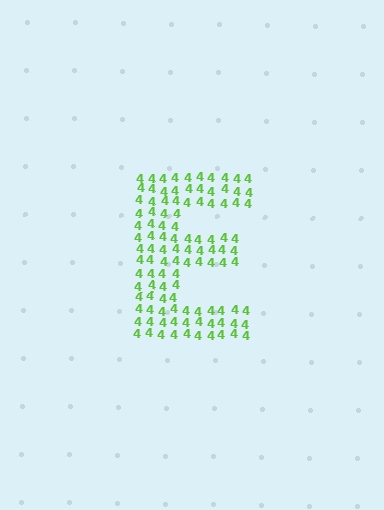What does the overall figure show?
The overall figure shows the letter E.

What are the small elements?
The small elements are digit 4's.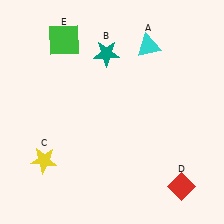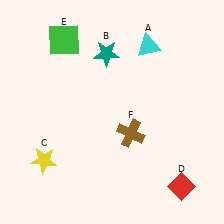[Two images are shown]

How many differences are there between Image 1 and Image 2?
There is 1 difference between the two images.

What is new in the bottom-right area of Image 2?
A brown cross (F) was added in the bottom-right area of Image 2.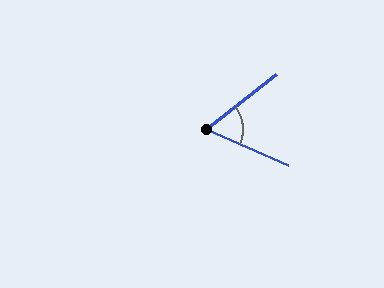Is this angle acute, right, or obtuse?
It is acute.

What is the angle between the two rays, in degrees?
Approximately 62 degrees.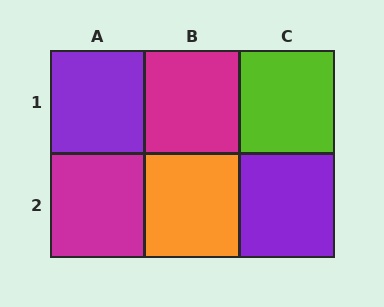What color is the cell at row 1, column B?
Magenta.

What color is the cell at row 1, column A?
Purple.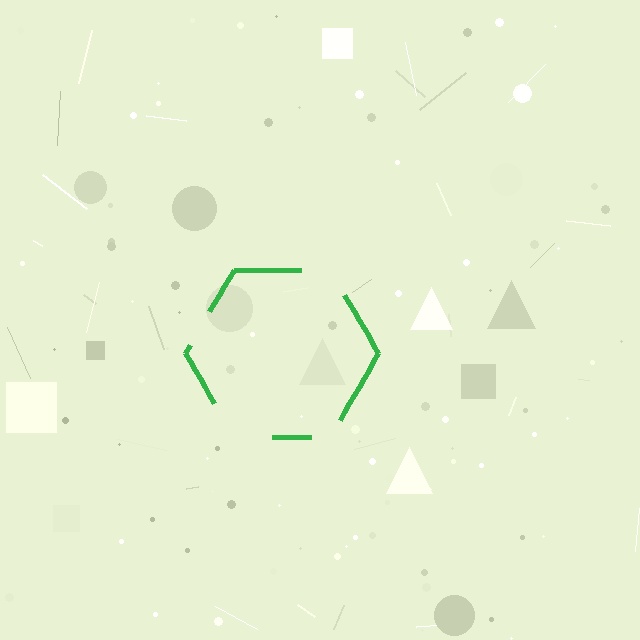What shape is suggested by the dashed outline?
The dashed outline suggests a hexagon.